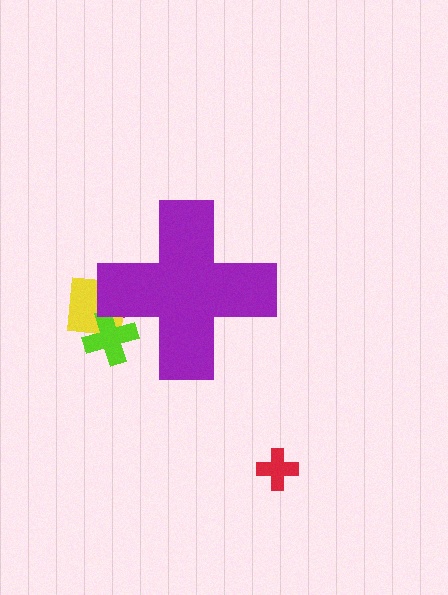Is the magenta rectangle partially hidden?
Yes, the magenta rectangle is partially hidden behind the purple cross.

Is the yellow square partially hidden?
Yes, the yellow square is partially hidden behind the purple cross.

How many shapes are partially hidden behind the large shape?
3 shapes are partially hidden.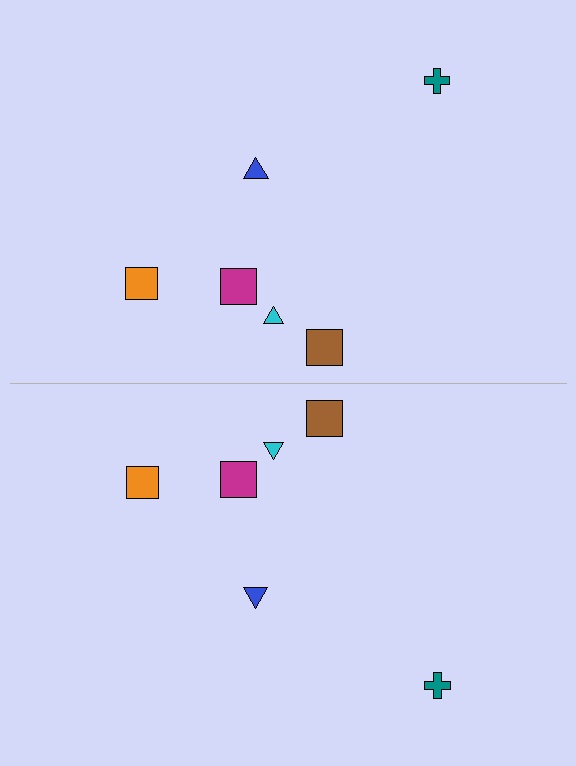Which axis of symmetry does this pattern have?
The pattern has a horizontal axis of symmetry running through the center of the image.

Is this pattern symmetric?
Yes, this pattern has bilateral (reflection) symmetry.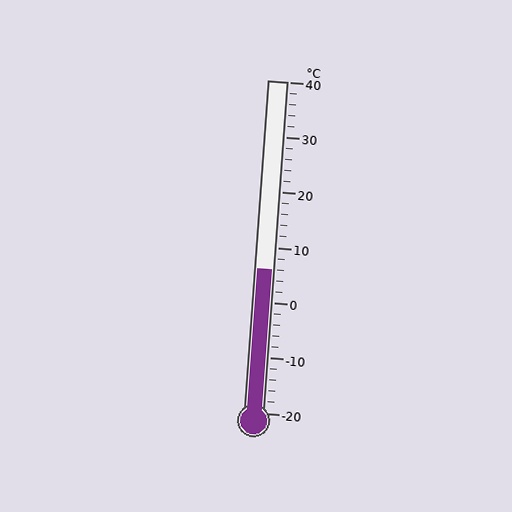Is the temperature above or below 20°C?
The temperature is below 20°C.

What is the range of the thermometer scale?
The thermometer scale ranges from -20°C to 40°C.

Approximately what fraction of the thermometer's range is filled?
The thermometer is filled to approximately 45% of its range.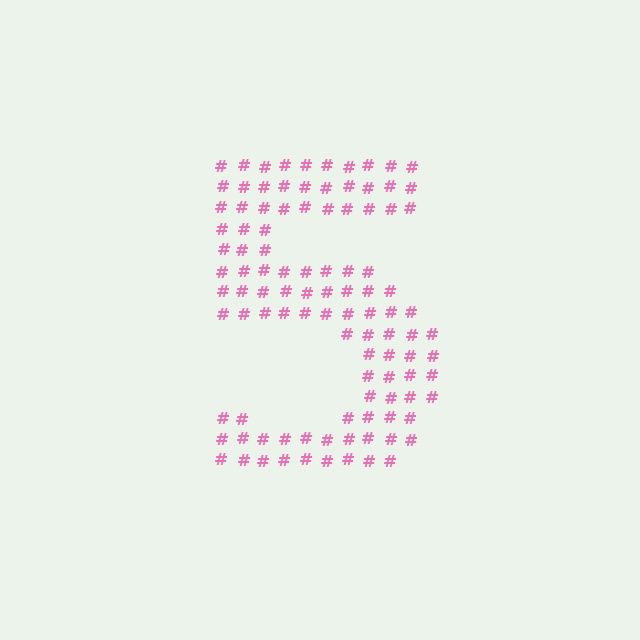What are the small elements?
The small elements are hash symbols.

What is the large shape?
The large shape is the digit 5.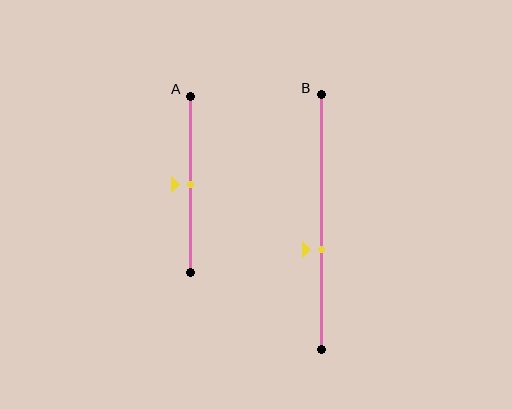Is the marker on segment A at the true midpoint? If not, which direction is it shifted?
Yes, the marker on segment A is at the true midpoint.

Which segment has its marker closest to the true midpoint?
Segment A has its marker closest to the true midpoint.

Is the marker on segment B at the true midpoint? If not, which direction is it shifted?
No, the marker on segment B is shifted downward by about 11% of the segment length.